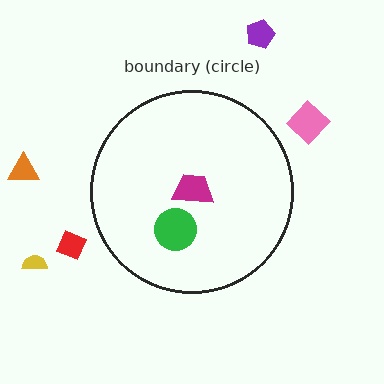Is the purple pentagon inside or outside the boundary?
Outside.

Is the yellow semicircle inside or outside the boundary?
Outside.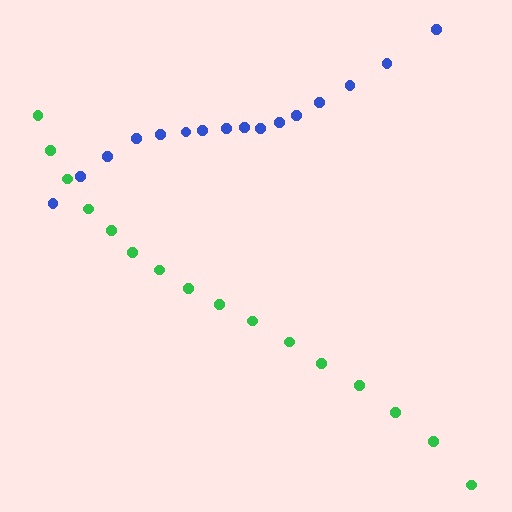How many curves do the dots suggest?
There are 2 distinct paths.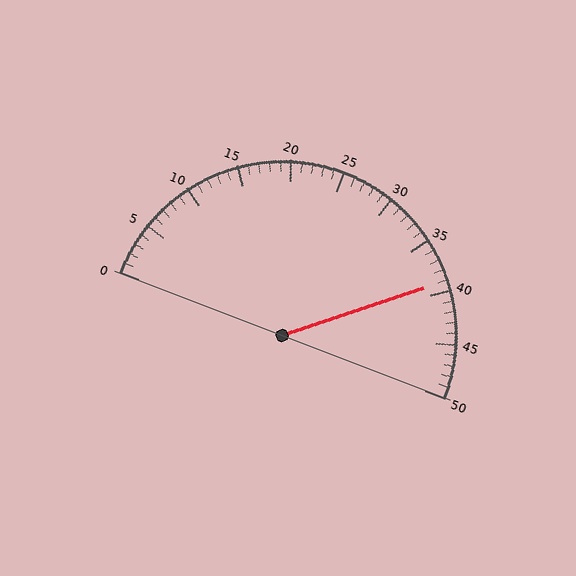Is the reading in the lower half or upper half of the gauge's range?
The reading is in the upper half of the range (0 to 50).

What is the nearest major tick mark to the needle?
The nearest major tick mark is 40.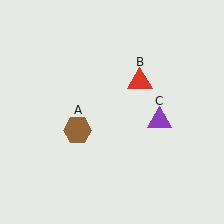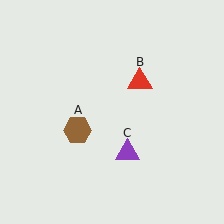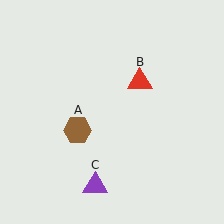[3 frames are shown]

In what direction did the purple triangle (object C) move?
The purple triangle (object C) moved down and to the left.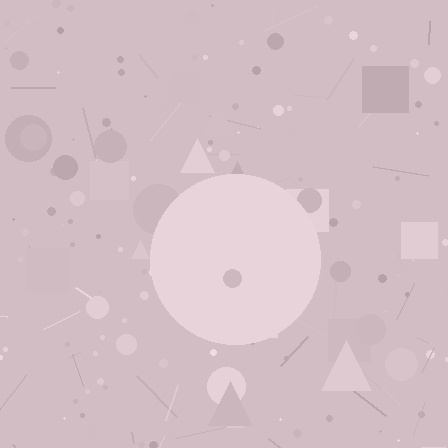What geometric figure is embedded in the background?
A circle is embedded in the background.